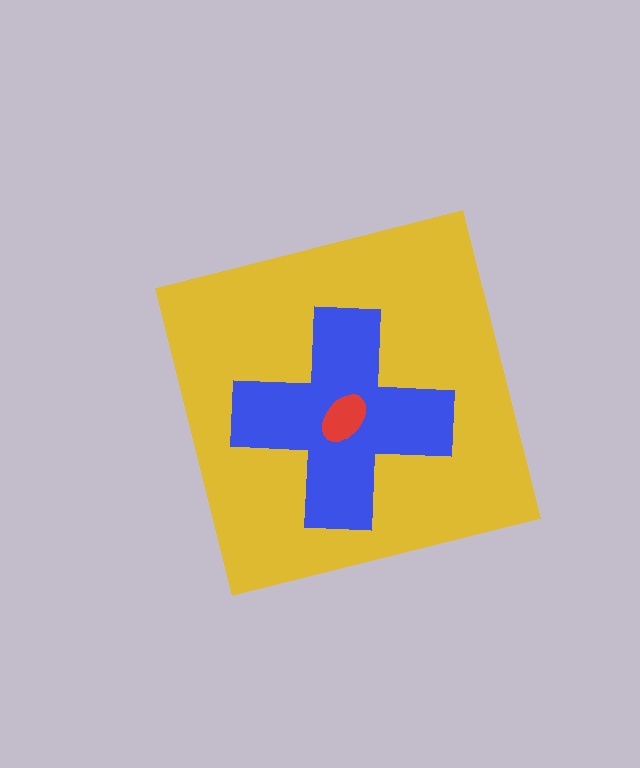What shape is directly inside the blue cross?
The red ellipse.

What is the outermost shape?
The yellow square.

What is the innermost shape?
The red ellipse.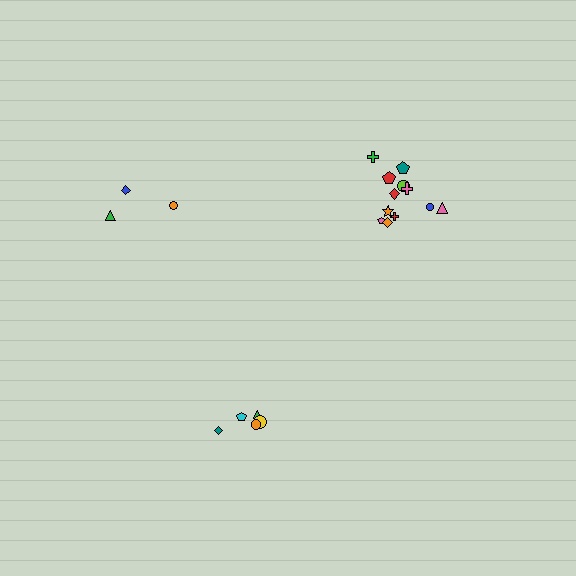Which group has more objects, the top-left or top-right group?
The top-right group.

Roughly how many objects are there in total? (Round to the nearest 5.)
Roughly 20 objects in total.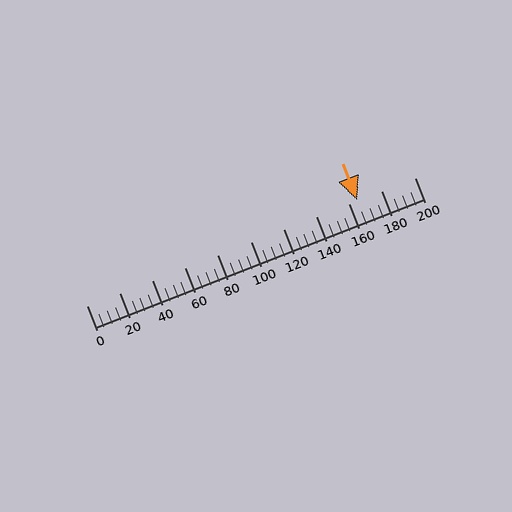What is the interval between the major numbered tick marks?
The major tick marks are spaced 20 units apart.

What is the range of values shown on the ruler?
The ruler shows values from 0 to 200.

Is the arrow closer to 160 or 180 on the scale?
The arrow is closer to 160.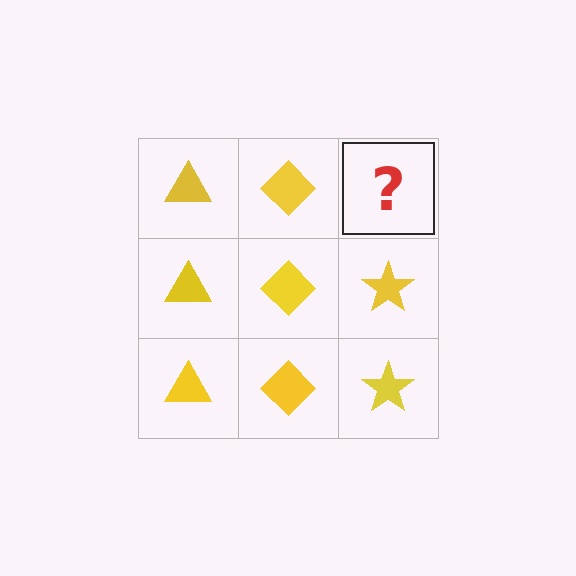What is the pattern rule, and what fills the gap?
The rule is that each column has a consistent shape. The gap should be filled with a yellow star.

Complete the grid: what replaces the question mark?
The question mark should be replaced with a yellow star.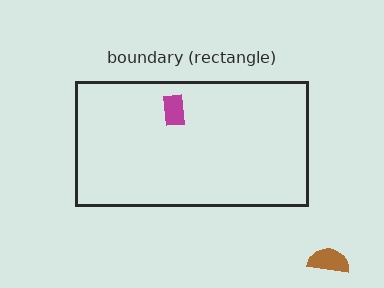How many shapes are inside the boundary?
1 inside, 1 outside.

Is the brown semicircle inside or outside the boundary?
Outside.